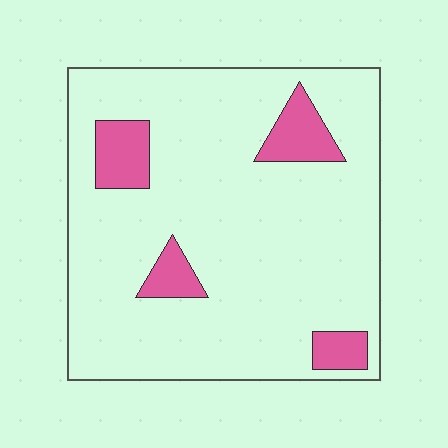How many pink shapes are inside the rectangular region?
4.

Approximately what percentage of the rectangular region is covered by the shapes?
Approximately 10%.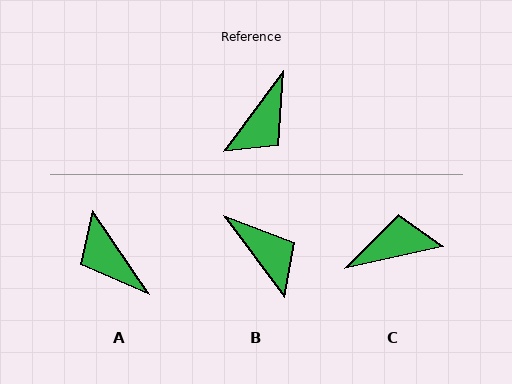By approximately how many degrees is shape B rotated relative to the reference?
Approximately 73 degrees counter-clockwise.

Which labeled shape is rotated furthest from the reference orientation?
C, about 139 degrees away.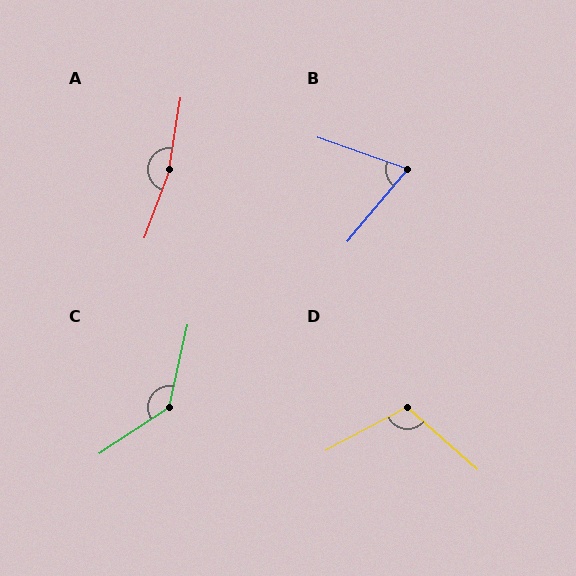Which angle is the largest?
A, at approximately 168 degrees.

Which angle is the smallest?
B, at approximately 70 degrees.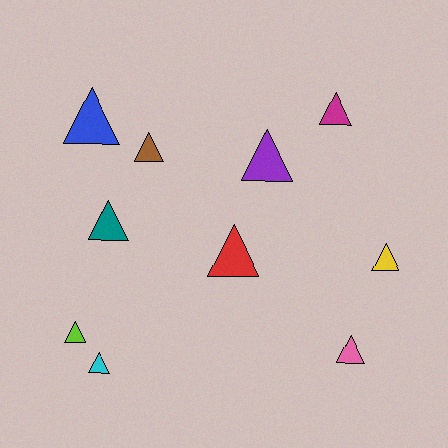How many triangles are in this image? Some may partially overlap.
There are 10 triangles.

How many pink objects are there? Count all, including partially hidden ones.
There is 1 pink object.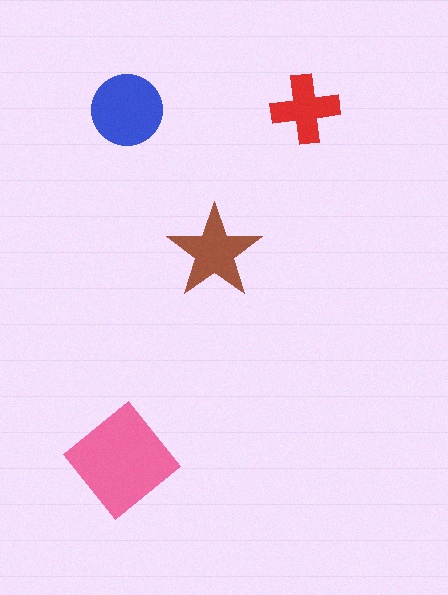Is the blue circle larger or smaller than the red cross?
Larger.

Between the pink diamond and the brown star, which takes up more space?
The pink diamond.